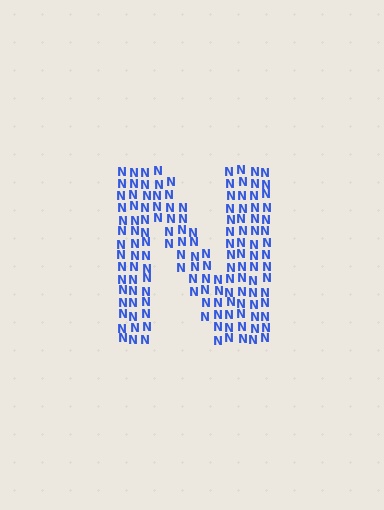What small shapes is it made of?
It is made of small letter N's.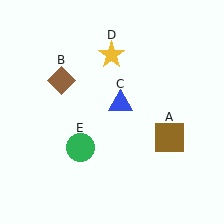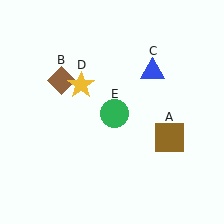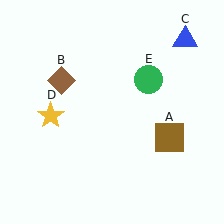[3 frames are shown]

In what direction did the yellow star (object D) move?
The yellow star (object D) moved down and to the left.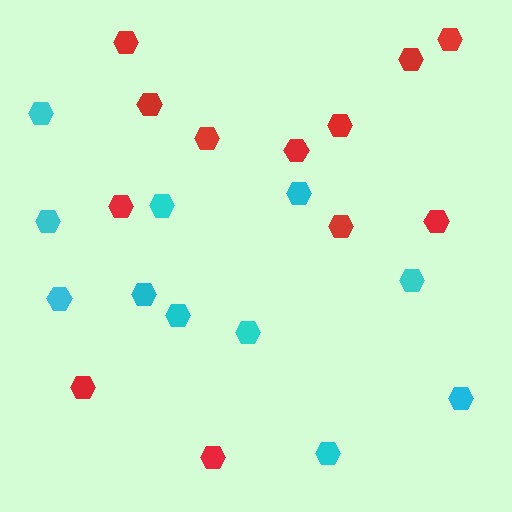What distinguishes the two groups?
There are 2 groups: one group of red hexagons (12) and one group of cyan hexagons (11).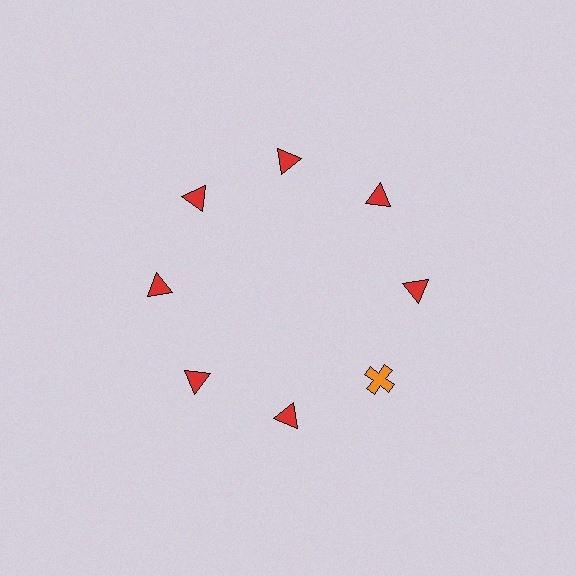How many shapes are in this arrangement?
There are 8 shapes arranged in a ring pattern.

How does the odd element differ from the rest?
It differs in both color (orange instead of red) and shape (cross instead of triangle).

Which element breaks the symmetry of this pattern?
The orange cross at roughly the 4 o'clock position breaks the symmetry. All other shapes are red triangles.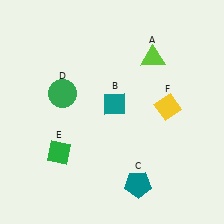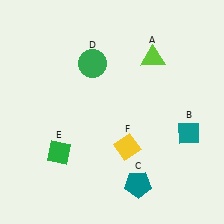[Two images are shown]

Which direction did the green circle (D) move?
The green circle (D) moved right.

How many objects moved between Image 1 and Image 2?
3 objects moved between the two images.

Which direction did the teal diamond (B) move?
The teal diamond (B) moved right.